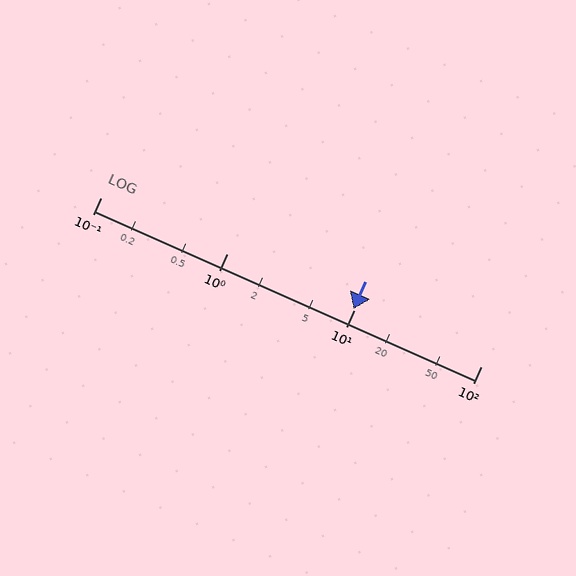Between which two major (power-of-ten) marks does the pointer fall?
The pointer is between 1 and 10.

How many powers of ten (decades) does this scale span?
The scale spans 3 decades, from 0.1 to 100.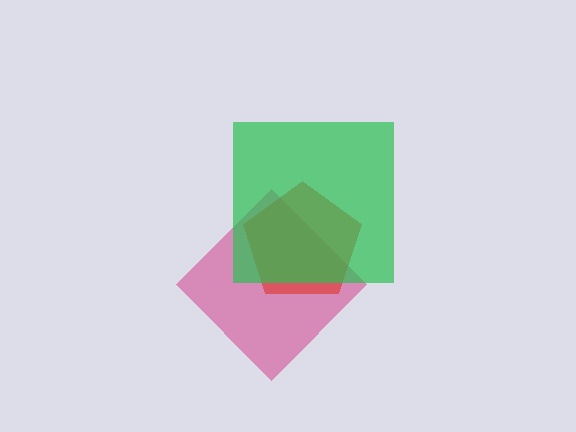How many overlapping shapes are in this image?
There are 3 overlapping shapes in the image.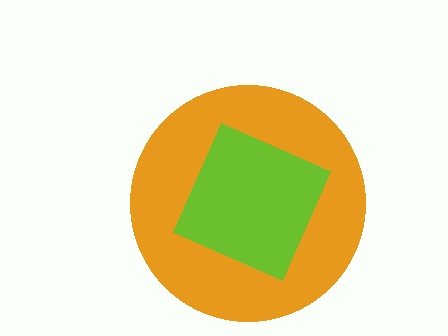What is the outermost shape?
The orange circle.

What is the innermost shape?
The lime square.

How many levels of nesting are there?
2.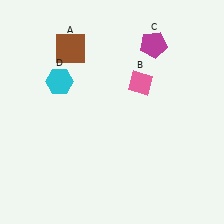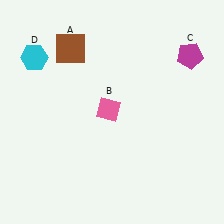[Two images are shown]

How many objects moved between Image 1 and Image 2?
3 objects moved between the two images.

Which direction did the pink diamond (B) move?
The pink diamond (B) moved left.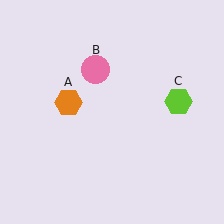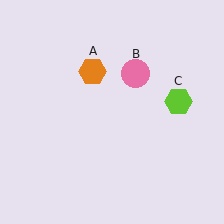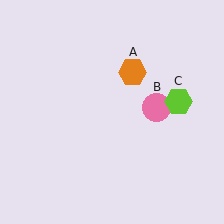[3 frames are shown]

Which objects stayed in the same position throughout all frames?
Lime hexagon (object C) remained stationary.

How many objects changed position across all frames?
2 objects changed position: orange hexagon (object A), pink circle (object B).